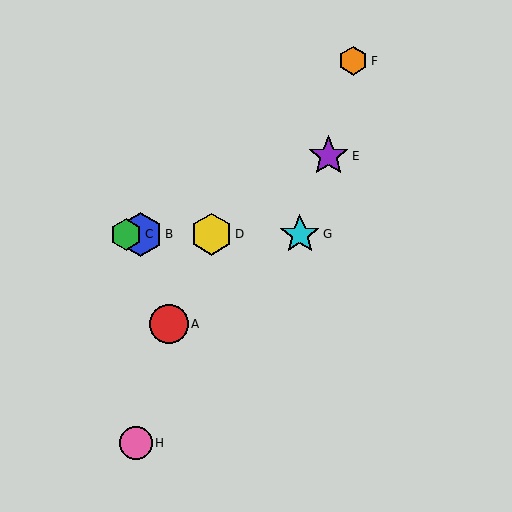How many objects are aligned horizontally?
4 objects (B, C, D, G) are aligned horizontally.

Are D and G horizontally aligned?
Yes, both are at y≈234.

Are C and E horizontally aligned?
No, C is at y≈234 and E is at y≈156.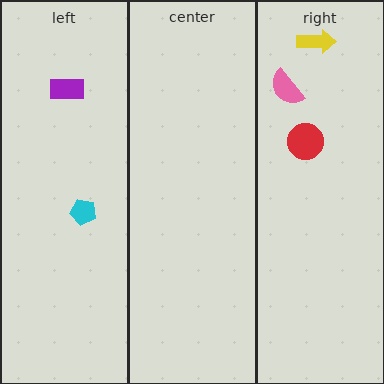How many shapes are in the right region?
3.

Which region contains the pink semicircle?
The right region.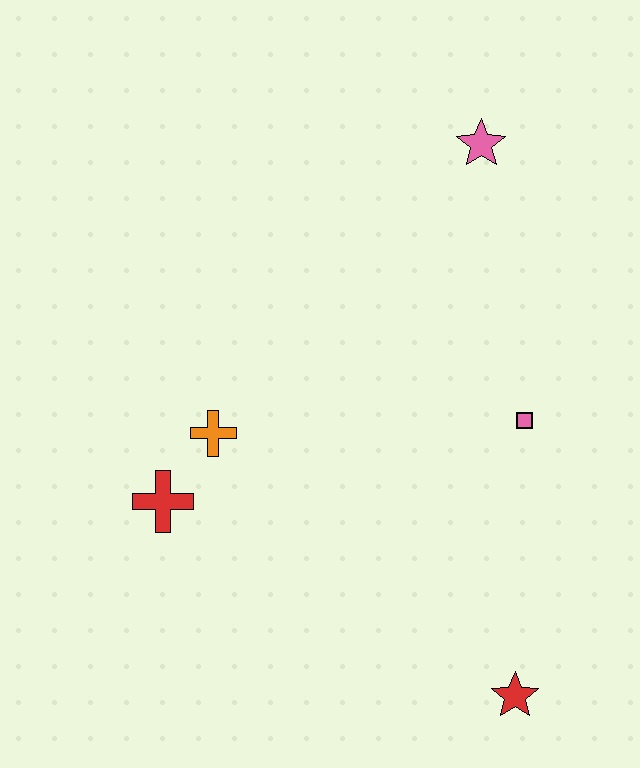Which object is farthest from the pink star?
The red star is farthest from the pink star.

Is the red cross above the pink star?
No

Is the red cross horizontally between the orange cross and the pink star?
No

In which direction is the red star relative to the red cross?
The red star is to the right of the red cross.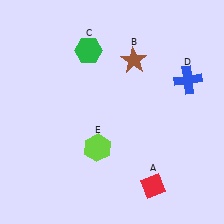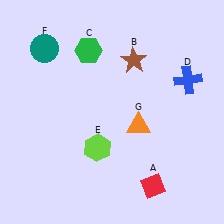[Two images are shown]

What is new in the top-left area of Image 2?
A teal circle (F) was added in the top-left area of Image 2.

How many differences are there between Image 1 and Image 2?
There are 2 differences between the two images.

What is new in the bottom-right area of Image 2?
An orange triangle (G) was added in the bottom-right area of Image 2.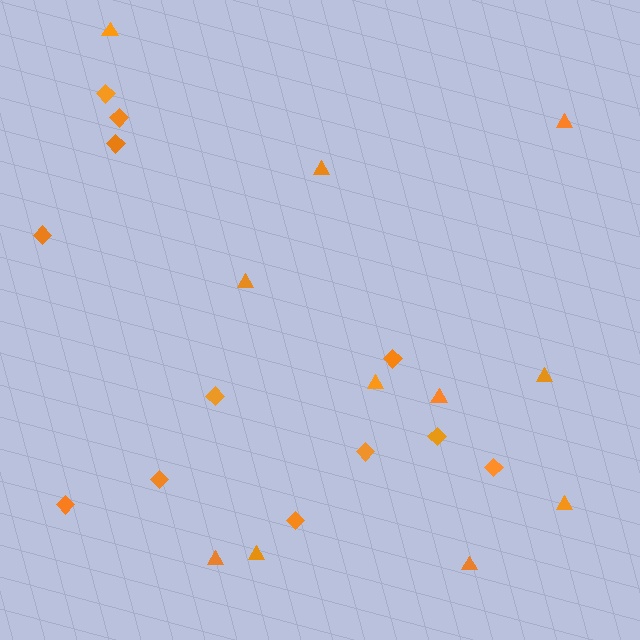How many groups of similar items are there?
There are 2 groups: one group of diamonds (12) and one group of triangles (11).